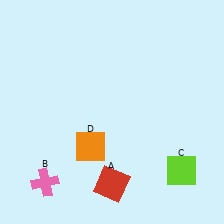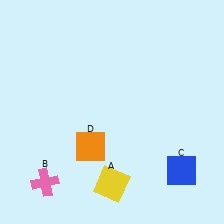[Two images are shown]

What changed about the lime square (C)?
In Image 1, C is lime. In Image 2, it changed to blue.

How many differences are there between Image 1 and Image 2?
There are 2 differences between the two images.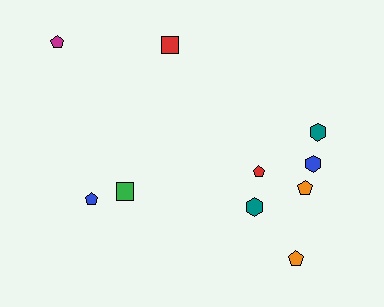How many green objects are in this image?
There is 1 green object.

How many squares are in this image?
There are 2 squares.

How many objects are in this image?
There are 10 objects.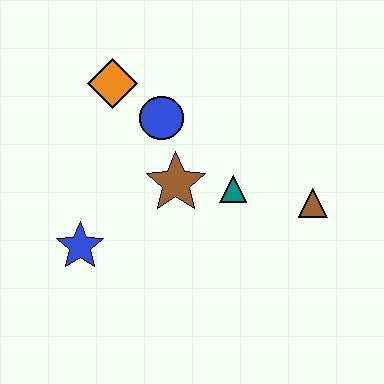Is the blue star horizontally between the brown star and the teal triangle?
No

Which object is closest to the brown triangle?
The teal triangle is closest to the brown triangle.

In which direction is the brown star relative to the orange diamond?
The brown star is below the orange diamond.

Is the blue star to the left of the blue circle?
Yes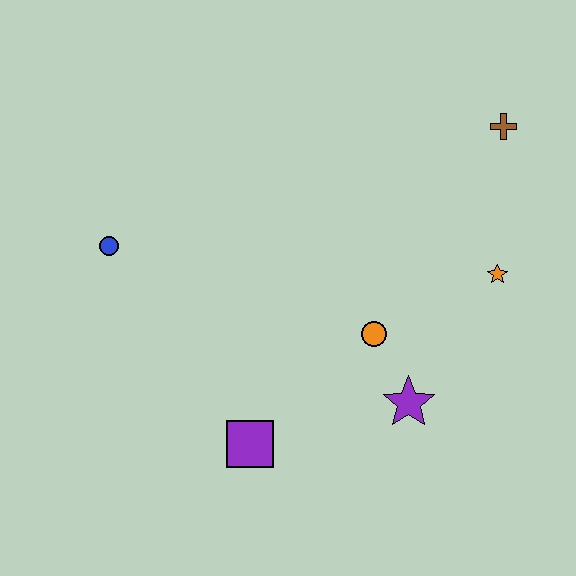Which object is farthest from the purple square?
The brown cross is farthest from the purple square.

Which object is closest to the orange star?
The orange circle is closest to the orange star.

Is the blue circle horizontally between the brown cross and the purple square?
No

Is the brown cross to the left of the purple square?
No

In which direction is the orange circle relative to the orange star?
The orange circle is to the left of the orange star.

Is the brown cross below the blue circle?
No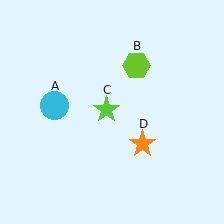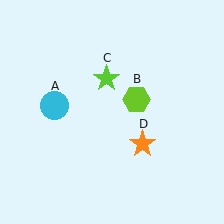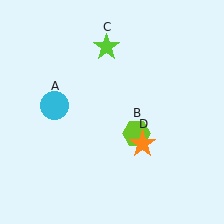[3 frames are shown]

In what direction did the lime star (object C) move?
The lime star (object C) moved up.